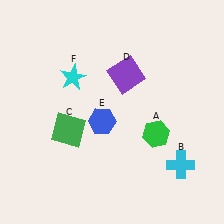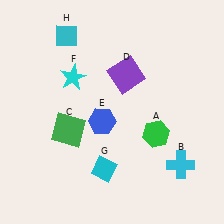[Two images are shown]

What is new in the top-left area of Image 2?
A cyan diamond (H) was added in the top-left area of Image 2.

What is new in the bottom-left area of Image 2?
A cyan diamond (G) was added in the bottom-left area of Image 2.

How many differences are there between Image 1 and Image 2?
There are 2 differences between the two images.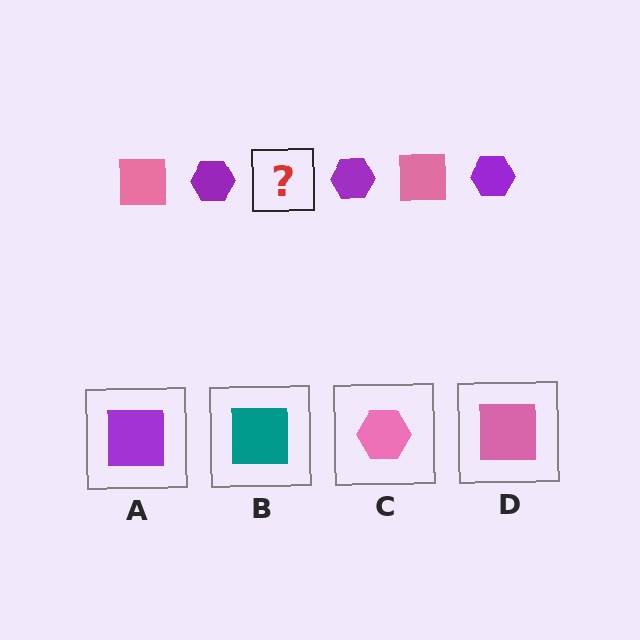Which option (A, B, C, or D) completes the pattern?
D.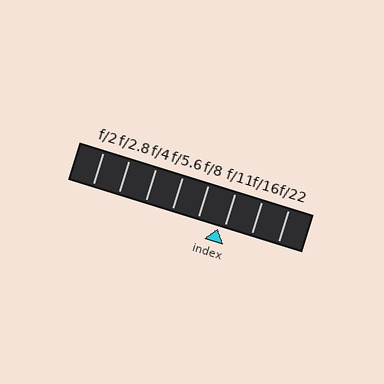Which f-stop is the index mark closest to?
The index mark is closest to f/11.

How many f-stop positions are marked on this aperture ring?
There are 8 f-stop positions marked.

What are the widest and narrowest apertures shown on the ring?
The widest aperture shown is f/2 and the narrowest is f/22.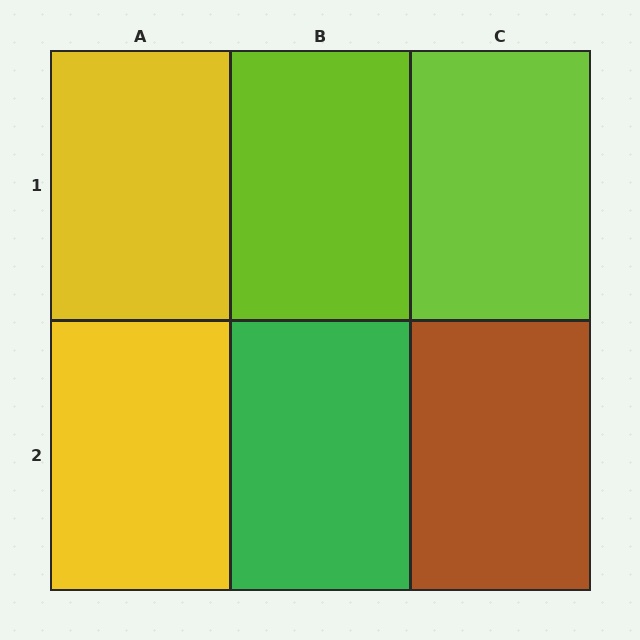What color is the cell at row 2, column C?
Brown.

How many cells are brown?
1 cell is brown.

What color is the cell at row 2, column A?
Yellow.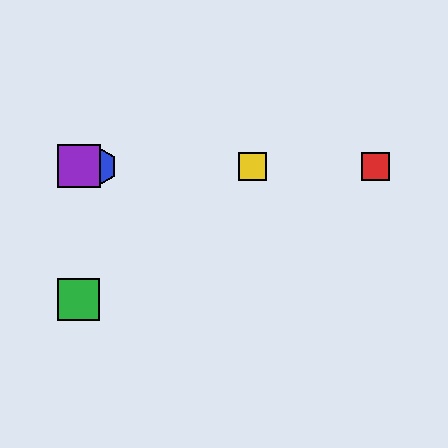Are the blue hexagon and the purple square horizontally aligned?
Yes, both are at y≈166.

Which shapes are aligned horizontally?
The red square, the blue hexagon, the yellow square, the purple square are aligned horizontally.